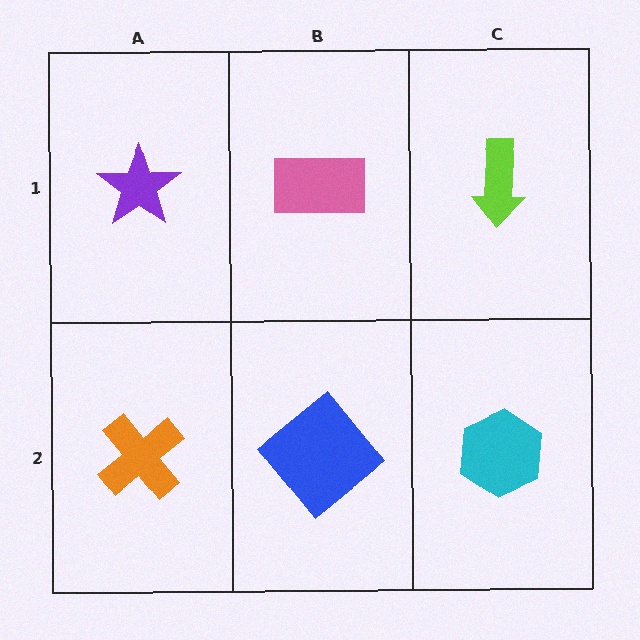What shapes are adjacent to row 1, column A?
An orange cross (row 2, column A), a pink rectangle (row 1, column B).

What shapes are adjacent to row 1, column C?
A cyan hexagon (row 2, column C), a pink rectangle (row 1, column B).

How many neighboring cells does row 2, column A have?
2.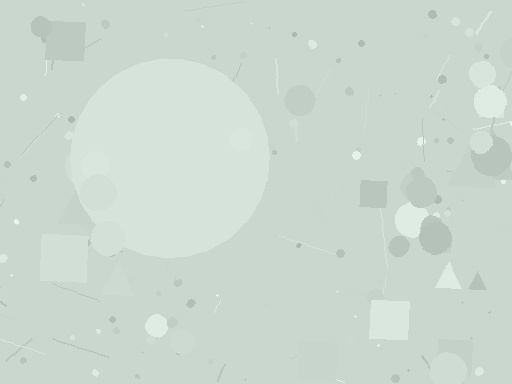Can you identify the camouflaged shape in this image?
The camouflaged shape is a circle.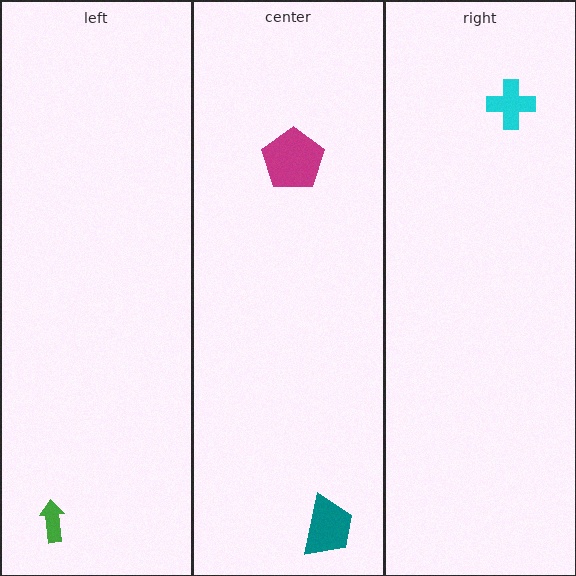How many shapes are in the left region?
1.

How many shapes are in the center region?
2.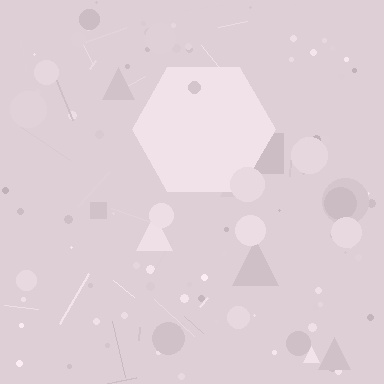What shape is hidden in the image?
A hexagon is hidden in the image.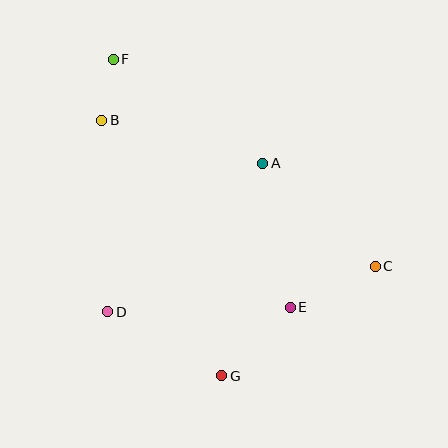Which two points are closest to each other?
Points B and F are closest to each other.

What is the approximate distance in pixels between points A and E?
The distance between A and E is approximately 146 pixels.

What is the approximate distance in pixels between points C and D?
The distance between C and D is approximately 271 pixels.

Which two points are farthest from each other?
Points F and G are farthest from each other.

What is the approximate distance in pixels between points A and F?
The distance between A and F is approximately 182 pixels.